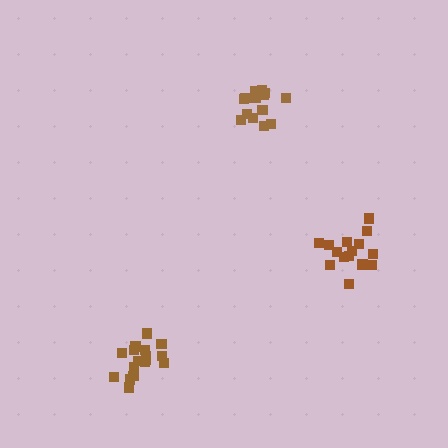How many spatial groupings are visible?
There are 3 spatial groupings.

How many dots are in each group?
Group 1: 15 dots, Group 2: 17 dots, Group 3: 15 dots (47 total).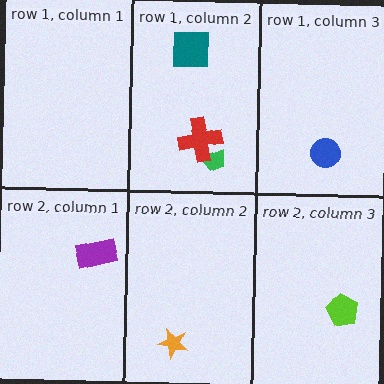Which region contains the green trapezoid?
The row 1, column 2 region.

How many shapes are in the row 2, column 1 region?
1.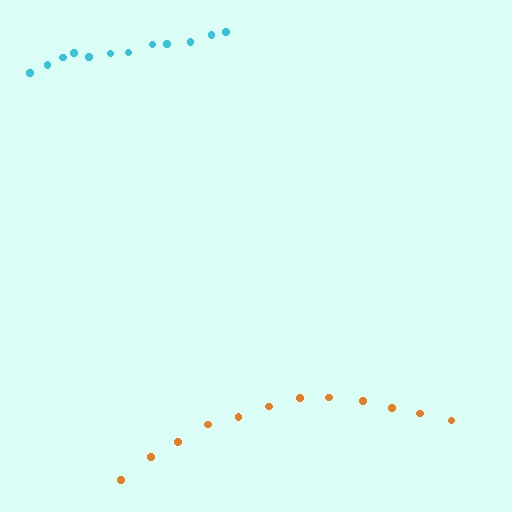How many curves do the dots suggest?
There are 2 distinct paths.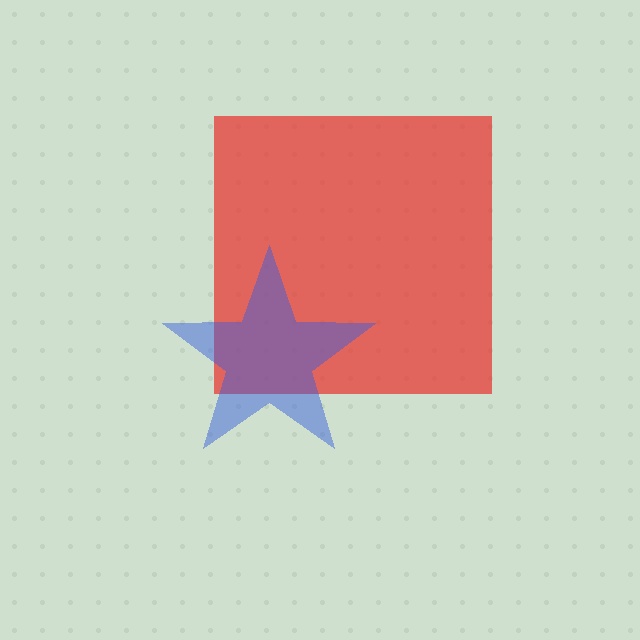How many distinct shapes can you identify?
There are 2 distinct shapes: a red square, a blue star.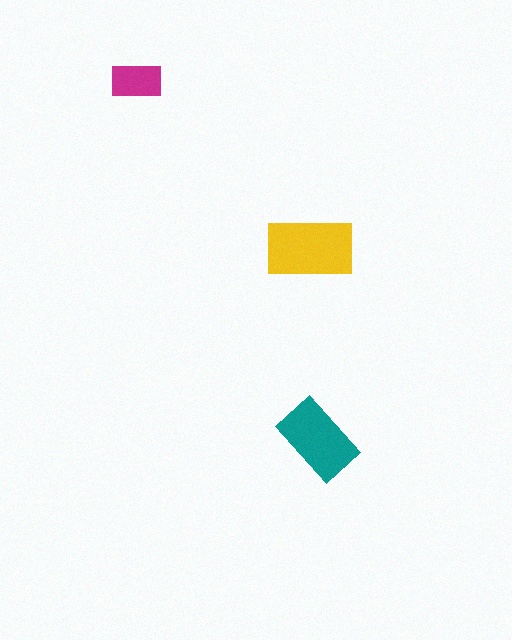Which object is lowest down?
The teal rectangle is bottommost.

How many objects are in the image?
There are 3 objects in the image.